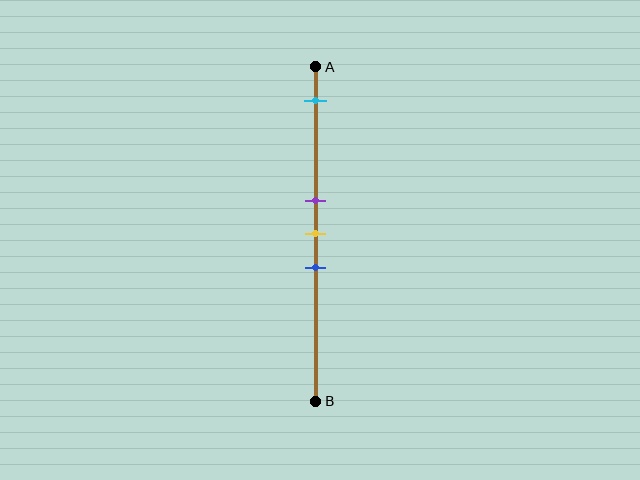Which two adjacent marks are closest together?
The purple and yellow marks are the closest adjacent pair.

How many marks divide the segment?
There are 4 marks dividing the segment.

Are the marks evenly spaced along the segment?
No, the marks are not evenly spaced.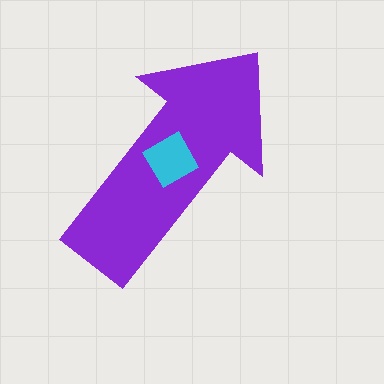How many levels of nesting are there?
2.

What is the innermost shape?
The cyan diamond.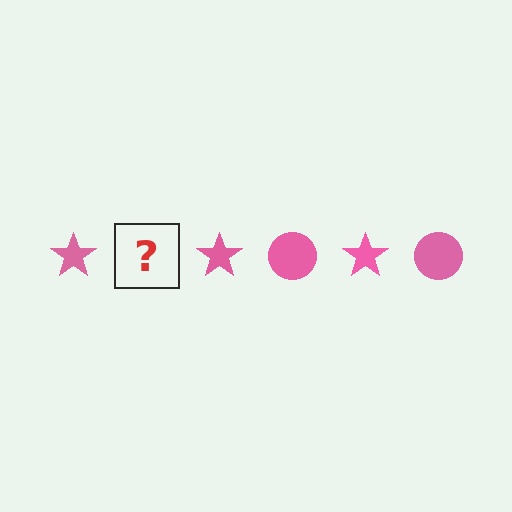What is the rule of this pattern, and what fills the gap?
The rule is that the pattern cycles through star, circle shapes in pink. The gap should be filled with a pink circle.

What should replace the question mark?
The question mark should be replaced with a pink circle.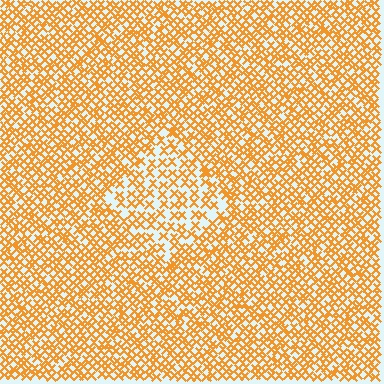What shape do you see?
I see a diamond.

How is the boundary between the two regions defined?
The boundary is defined by a change in element density (approximately 1.7x ratio). All elements are the same color, size, and shape.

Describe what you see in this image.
The image contains small orange elements arranged at two different densities. A diamond-shaped region is visible where the elements are less densely packed than the surrounding area.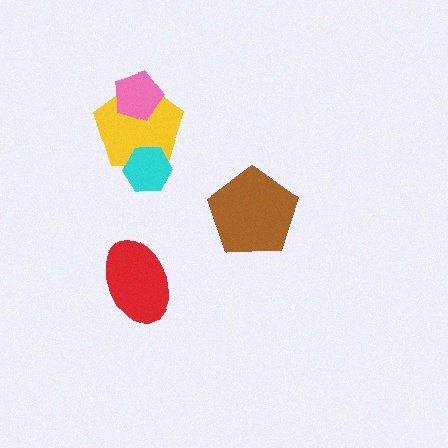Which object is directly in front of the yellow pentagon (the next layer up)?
The cyan hexagon is directly in front of the yellow pentagon.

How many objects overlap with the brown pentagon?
0 objects overlap with the brown pentagon.